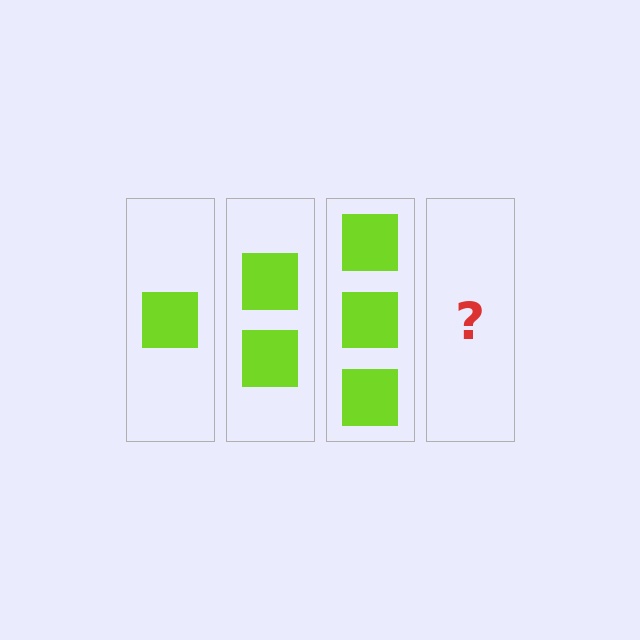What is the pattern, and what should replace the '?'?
The pattern is that each step adds one more square. The '?' should be 4 squares.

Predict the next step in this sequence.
The next step is 4 squares.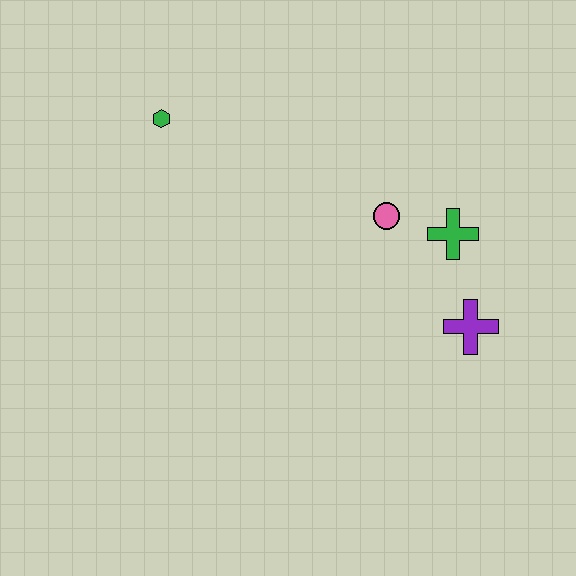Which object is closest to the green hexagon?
The pink circle is closest to the green hexagon.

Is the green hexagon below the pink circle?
No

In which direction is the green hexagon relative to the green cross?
The green hexagon is to the left of the green cross.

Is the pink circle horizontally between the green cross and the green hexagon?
Yes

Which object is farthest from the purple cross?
The green hexagon is farthest from the purple cross.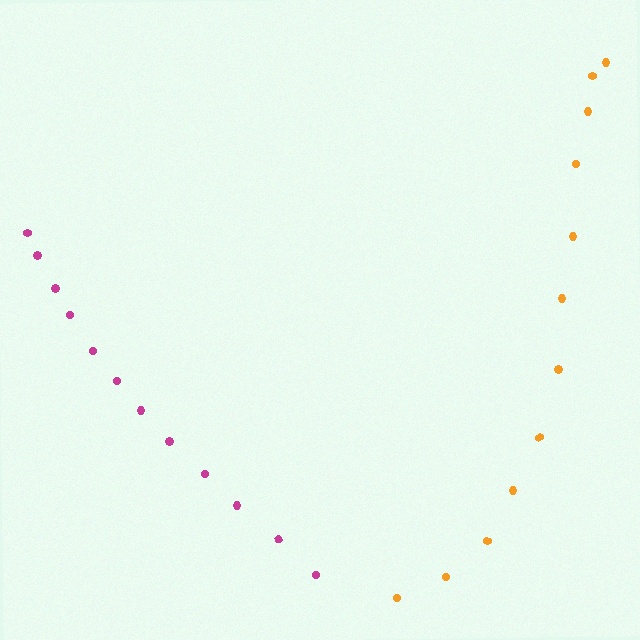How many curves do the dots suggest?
There are 2 distinct paths.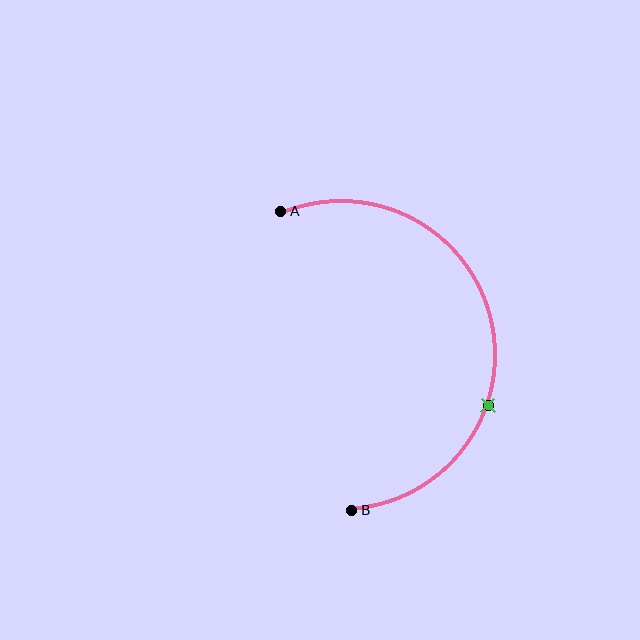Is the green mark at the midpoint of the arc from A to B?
No. The green mark lies on the arc but is closer to endpoint B. The arc midpoint would be at the point on the curve equidistant along the arc from both A and B.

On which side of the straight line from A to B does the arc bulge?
The arc bulges to the right of the straight line connecting A and B.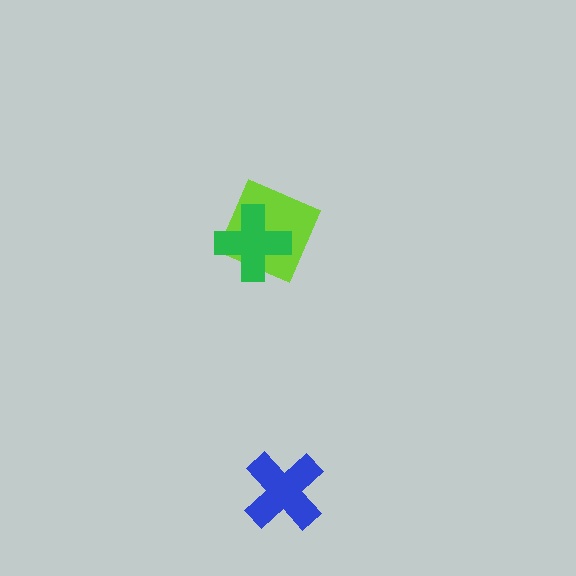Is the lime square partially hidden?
Yes, it is partially covered by another shape.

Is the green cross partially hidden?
No, no other shape covers it.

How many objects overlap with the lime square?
1 object overlaps with the lime square.